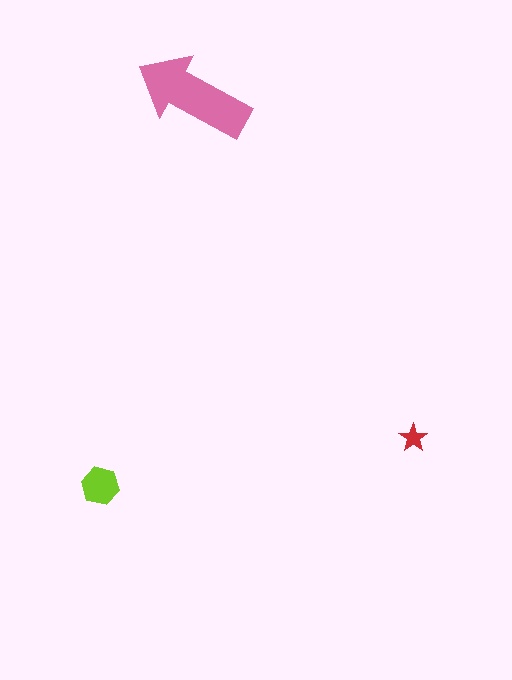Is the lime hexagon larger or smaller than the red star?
Larger.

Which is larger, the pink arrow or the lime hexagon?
The pink arrow.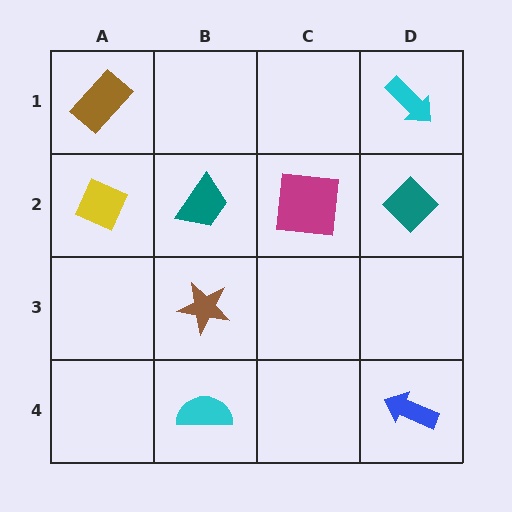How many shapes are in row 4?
2 shapes.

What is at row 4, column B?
A cyan semicircle.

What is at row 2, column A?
A yellow diamond.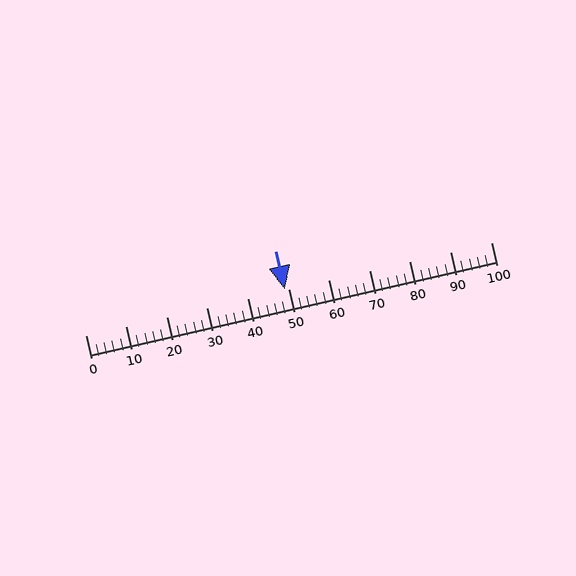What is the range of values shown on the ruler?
The ruler shows values from 0 to 100.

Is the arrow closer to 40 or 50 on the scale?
The arrow is closer to 50.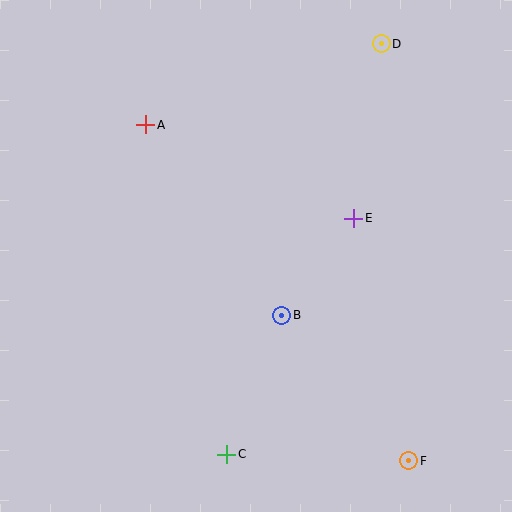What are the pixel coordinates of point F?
Point F is at (409, 461).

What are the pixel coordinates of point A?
Point A is at (146, 125).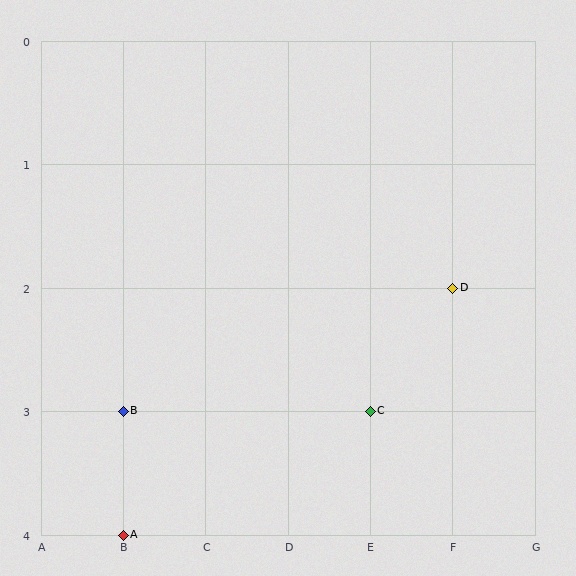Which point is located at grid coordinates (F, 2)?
Point D is at (F, 2).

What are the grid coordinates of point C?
Point C is at grid coordinates (E, 3).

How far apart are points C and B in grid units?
Points C and B are 3 columns apart.